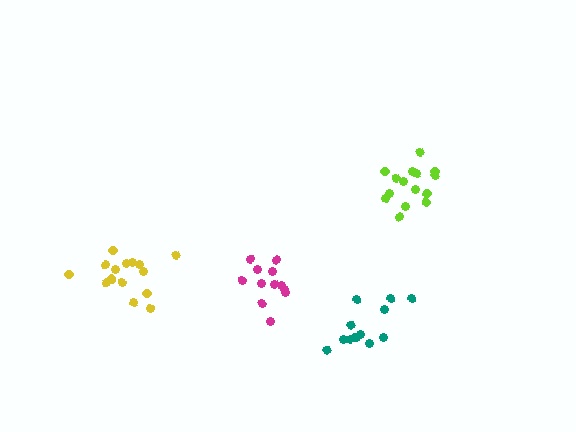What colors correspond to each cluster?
The clusters are colored: teal, magenta, yellow, lime.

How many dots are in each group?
Group 1: 13 dots, Group 2: 12 dots, Group 3: 15 dots, Group 4: 15 dots (55 total).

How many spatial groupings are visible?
There are 4 spatial groupings.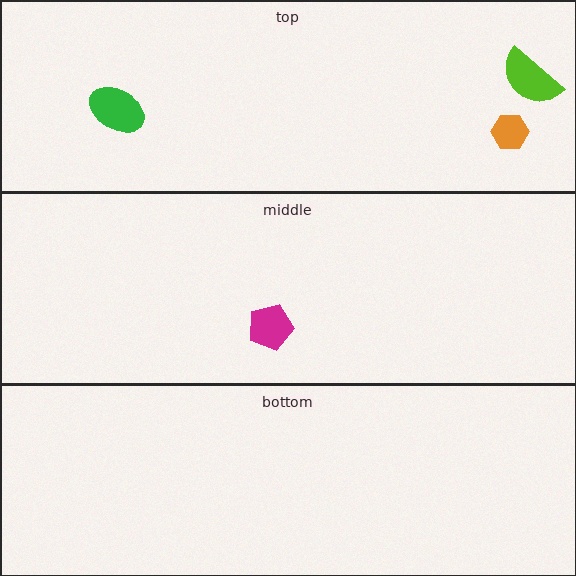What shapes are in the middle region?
The magenta pentagon.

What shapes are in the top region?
The lime semicircle, the orange hexagon, the green ellipse.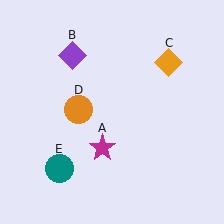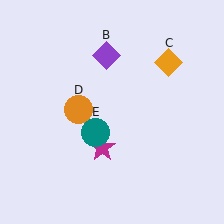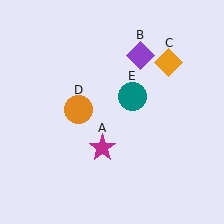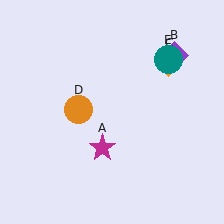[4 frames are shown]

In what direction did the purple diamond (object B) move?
The purple diamond (object B) moved right.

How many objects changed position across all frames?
2 objects changed position: purple diamond (object B), teal circle (object E).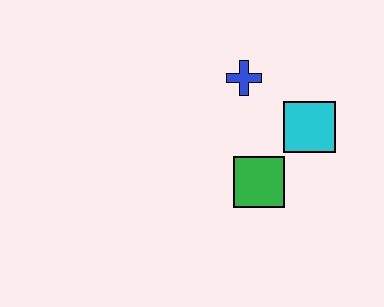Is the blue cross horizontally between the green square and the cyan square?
No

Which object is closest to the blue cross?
The cyan square is closest to the blue cross.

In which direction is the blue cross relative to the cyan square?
The blue cross is to the left of the cyan square.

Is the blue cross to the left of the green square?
Yes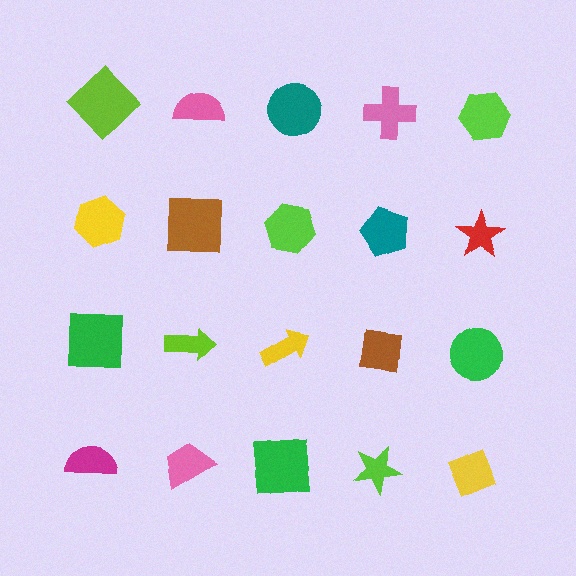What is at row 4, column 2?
A pink trapezoid.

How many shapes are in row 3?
5 shapes.